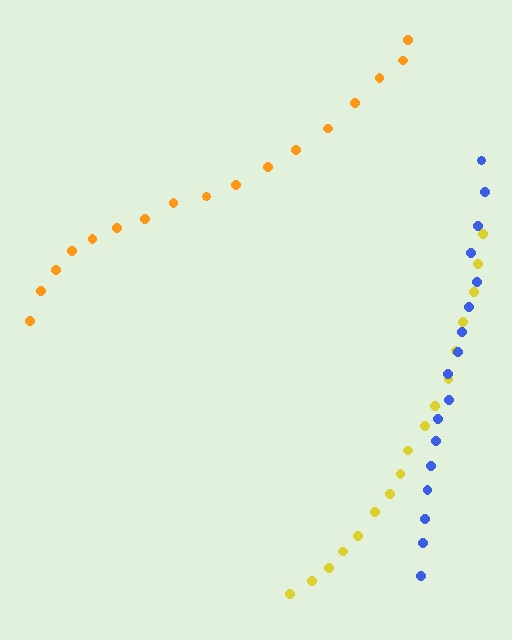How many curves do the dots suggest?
There are 3 distinct paths.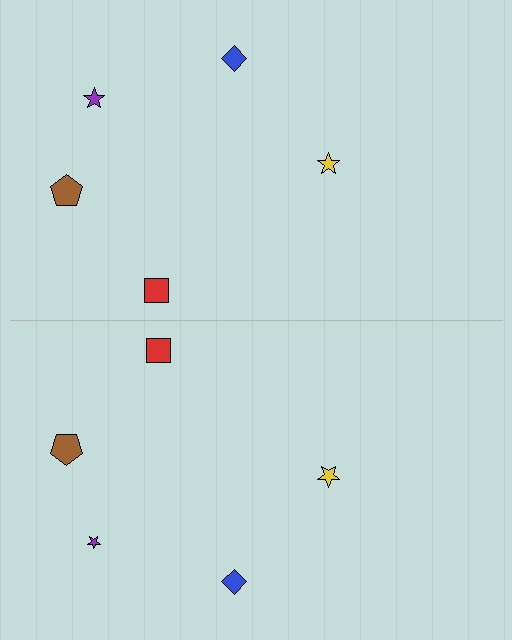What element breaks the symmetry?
The purple star on the bottom side has a different size than its mirror counterpart.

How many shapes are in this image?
There are 10 shapes in this image.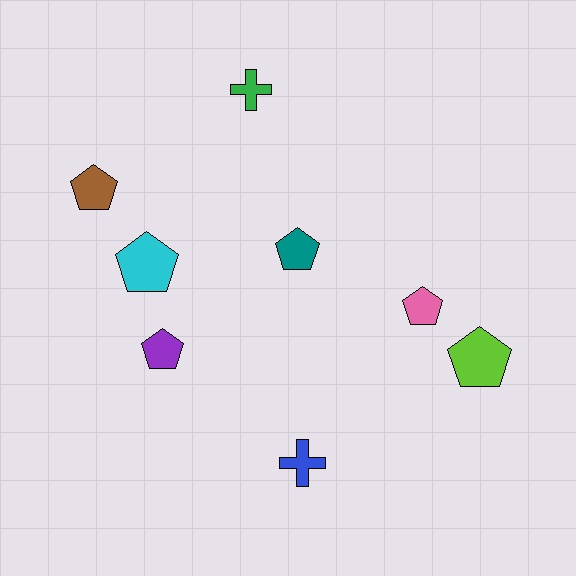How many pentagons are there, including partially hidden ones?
There are 6 pentagons.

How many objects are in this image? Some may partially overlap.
There are 8 objects.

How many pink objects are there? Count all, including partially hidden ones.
There is 1 pink object.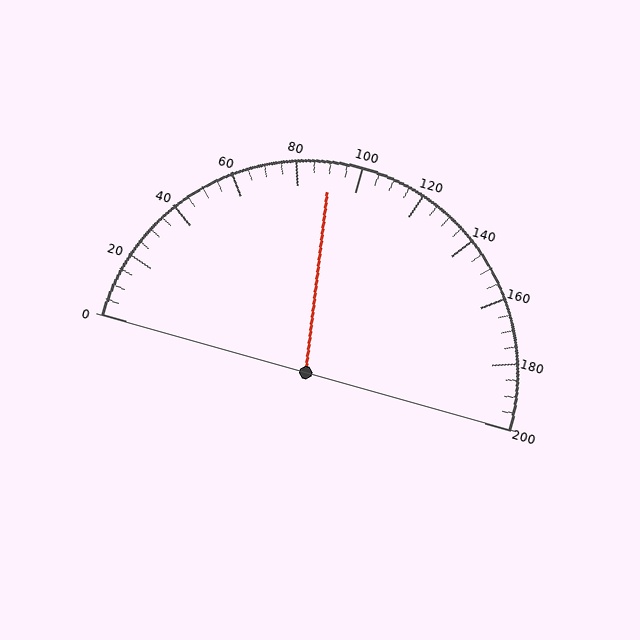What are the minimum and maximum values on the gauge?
The gauge ranges from 0 to 200.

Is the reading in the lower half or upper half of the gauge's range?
The reading is in the lower half of the range (0 to 200).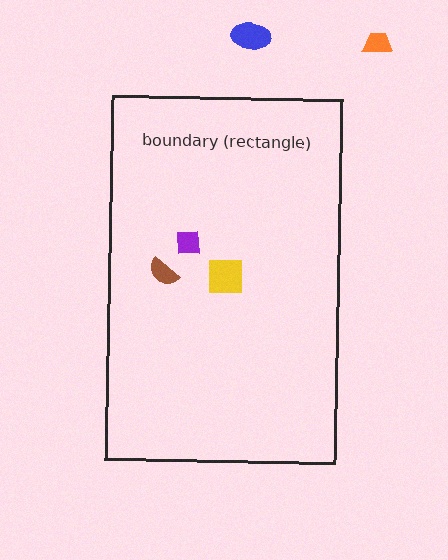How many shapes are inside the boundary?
3 inside, 2 outside.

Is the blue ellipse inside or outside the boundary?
Outside.